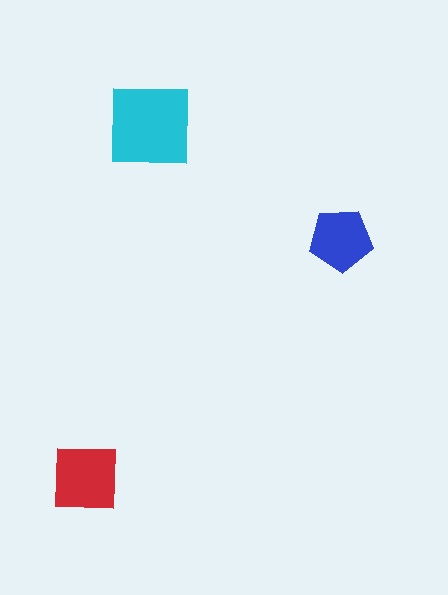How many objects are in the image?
There are 3 objects in the image.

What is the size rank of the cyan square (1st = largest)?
1st.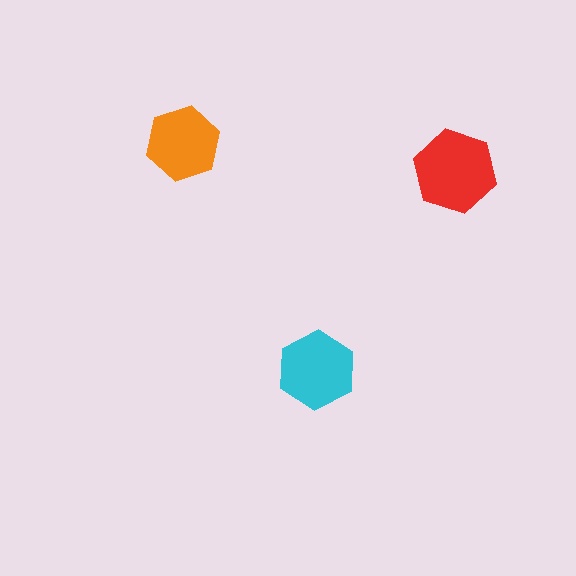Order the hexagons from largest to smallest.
the red one, the cyan one, the orange one.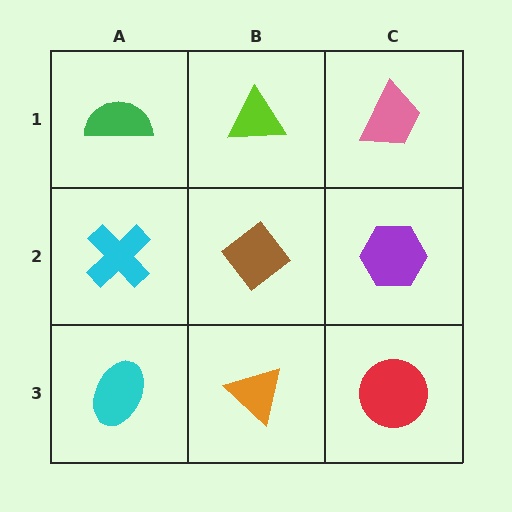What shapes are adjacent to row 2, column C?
A pink trapezoid (row 1, column C), a red circle (row 3, column C), a brown diamond (row 2, column B).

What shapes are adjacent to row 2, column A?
A green semicircle (row 1, column A), a cyan ellipse (row 3, column A), a brown diamond (row 2, column B).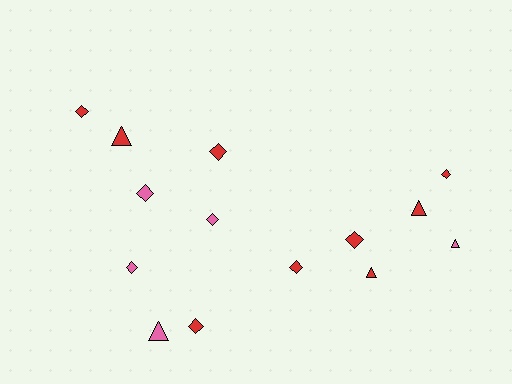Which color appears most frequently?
Red, with 9 objects.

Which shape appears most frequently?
Diamond, with 9 objects.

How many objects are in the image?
There are 14 objects.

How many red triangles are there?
There are 3 red triangles.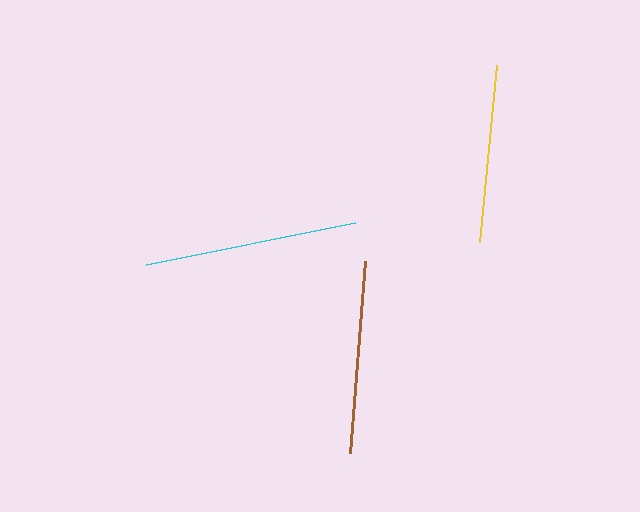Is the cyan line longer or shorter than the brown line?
The cyan line is longer than the brown line.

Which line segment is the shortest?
The yellow line is the shortest at approximately 178 pixels.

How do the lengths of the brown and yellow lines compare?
The brown and yellow lines are approximately the same length.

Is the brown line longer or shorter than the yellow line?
The brown line is longer than the yellow line.